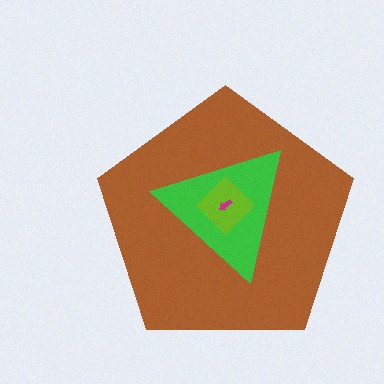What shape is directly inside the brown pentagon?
The green triangle.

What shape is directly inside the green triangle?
The lime diamond.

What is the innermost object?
The magenta arrow.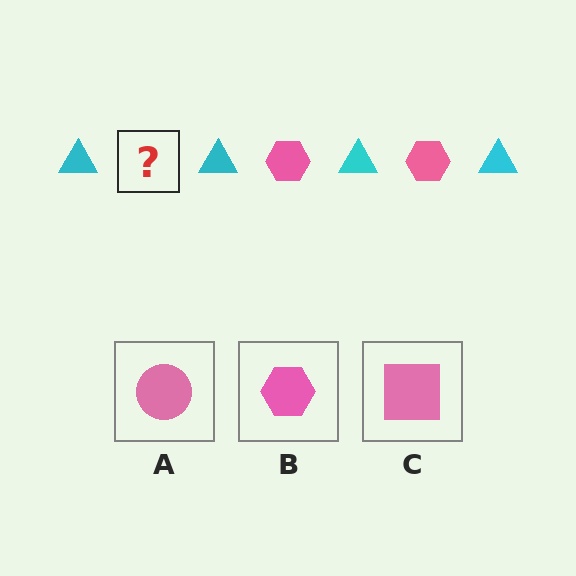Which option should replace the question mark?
Option B.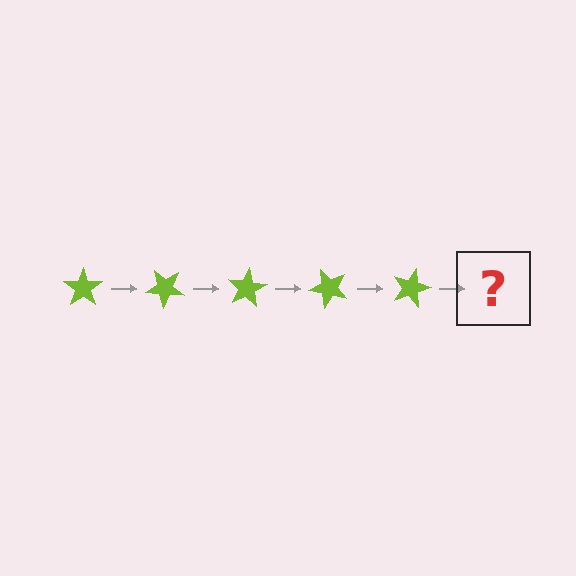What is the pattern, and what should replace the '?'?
The pattern is that the star rotates 40 degrees each step. The '?' should be a lime star rotated 200 degrees.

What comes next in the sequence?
The next element should be a lime star rotated 200 degrees.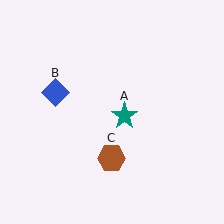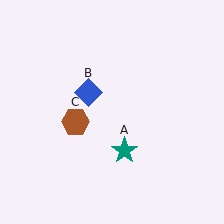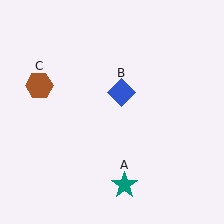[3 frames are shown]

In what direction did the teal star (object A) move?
The teal star (object A) moved down.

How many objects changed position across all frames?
3 objects changed position: teal star (object A), blue diamond (object B), brown hexagon (object C).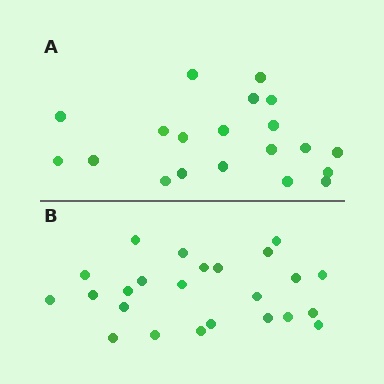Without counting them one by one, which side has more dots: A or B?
Region B (the bottom region) has more dots.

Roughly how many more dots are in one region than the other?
Region B has about 4 more dots than region A.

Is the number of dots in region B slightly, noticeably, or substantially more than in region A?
Region B has only slightly more — the two regions are fairly close. The ratio is roughly 1.2 to 1.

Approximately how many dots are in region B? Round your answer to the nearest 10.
About 20 dots. (The exact count is 24, which rounds to 20.)